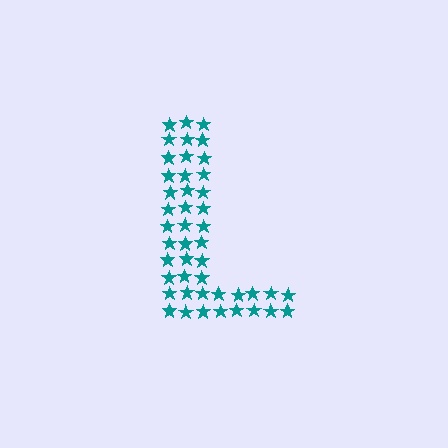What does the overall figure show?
The overall figure shows the letter L.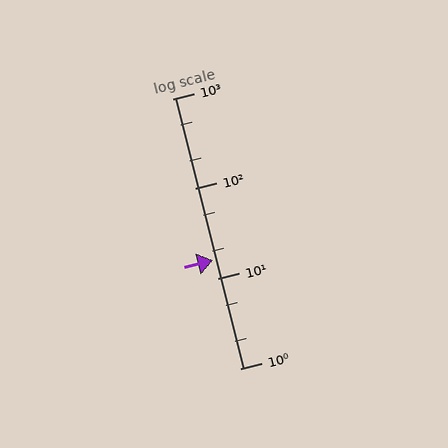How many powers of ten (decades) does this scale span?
The scale spans 3 decades, from 1 to 1000.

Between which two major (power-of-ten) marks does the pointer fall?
The pointer is between 10 and 100.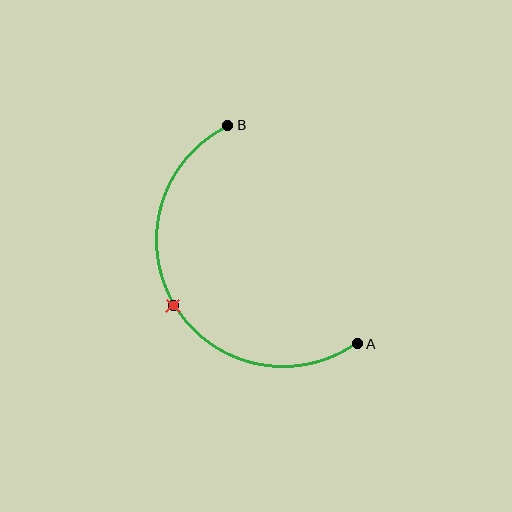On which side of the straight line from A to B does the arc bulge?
The arc bulges to the left of the straight line connecting A and B.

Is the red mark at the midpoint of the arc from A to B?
Yes. The red mark lies on the arc at equal arc-length from both A and B — it is the arc midpoint.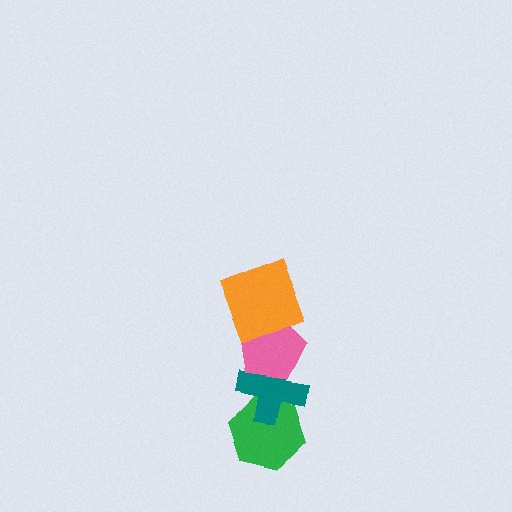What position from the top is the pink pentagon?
The pink pentagon is 2nd from the top.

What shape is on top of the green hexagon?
The teal cross is on top of the green hexagon.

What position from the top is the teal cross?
The teal cross is 3rd from the top.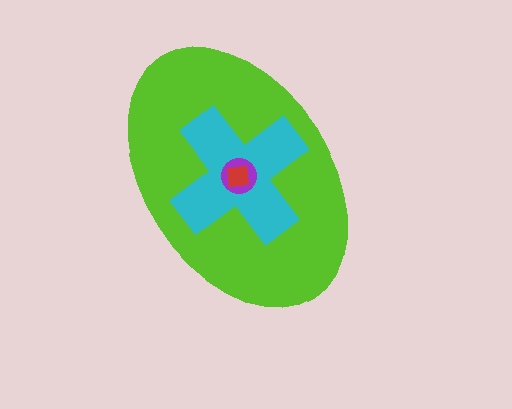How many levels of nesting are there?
4.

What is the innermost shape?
The red square.